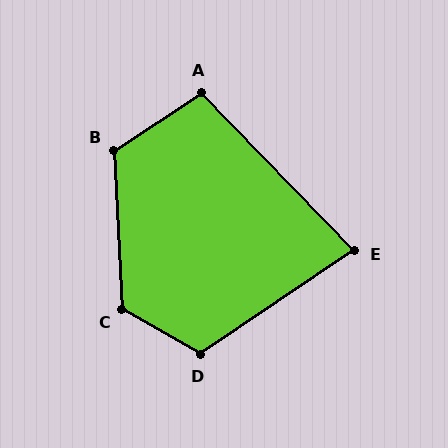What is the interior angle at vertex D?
Approximately 116 degrees (obtuse).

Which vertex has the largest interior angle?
C, at approximately 123 degrees.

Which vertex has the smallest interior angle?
E, at approximately 80 degrees.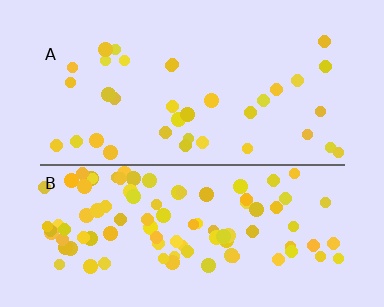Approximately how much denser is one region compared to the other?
Approximately 2.7× — region B over region A.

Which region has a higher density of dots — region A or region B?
B (the bottom).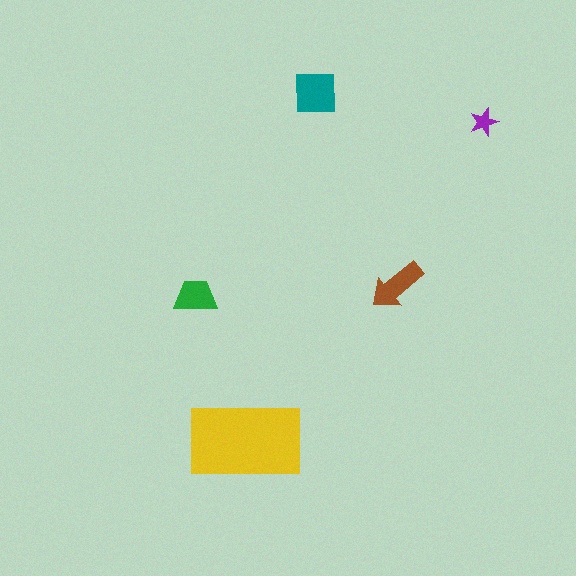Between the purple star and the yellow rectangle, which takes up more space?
The yellow rectangle.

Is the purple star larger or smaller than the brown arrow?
Smaller.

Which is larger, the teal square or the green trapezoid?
The teal square.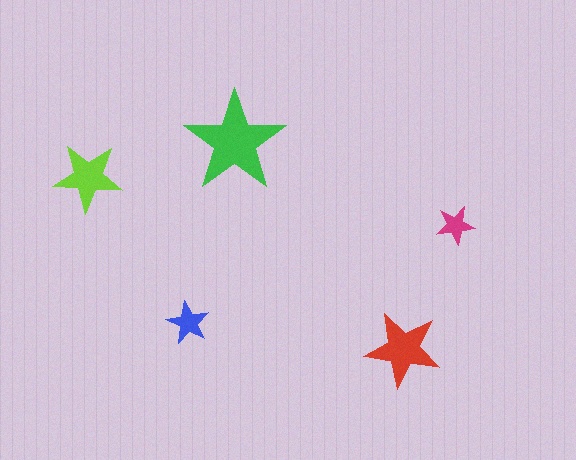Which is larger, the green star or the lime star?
The green one.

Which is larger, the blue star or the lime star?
The lime one.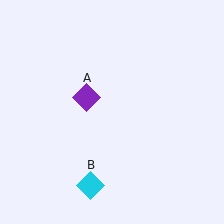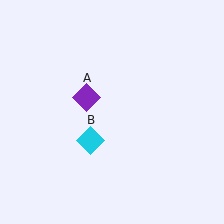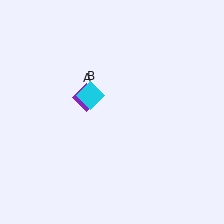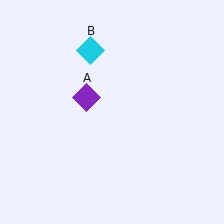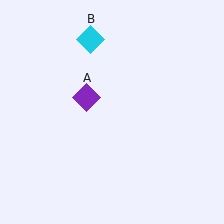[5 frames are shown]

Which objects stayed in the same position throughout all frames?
Purple diamond (object A) remained stationary.